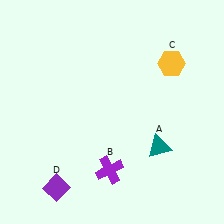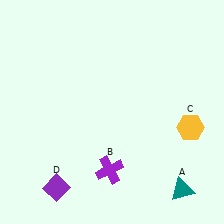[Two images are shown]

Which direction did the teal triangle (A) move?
The teal triangle (A) moved down.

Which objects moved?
The objects that moved are: the teal triangle (A), the yellow hexagon (C).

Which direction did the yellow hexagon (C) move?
The yellow hexagon (C) moved down.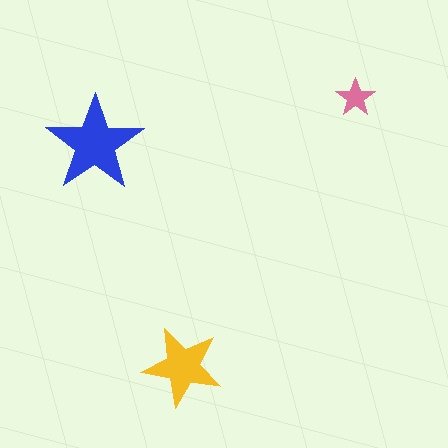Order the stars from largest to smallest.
the blue one, the yellow one, the pink one.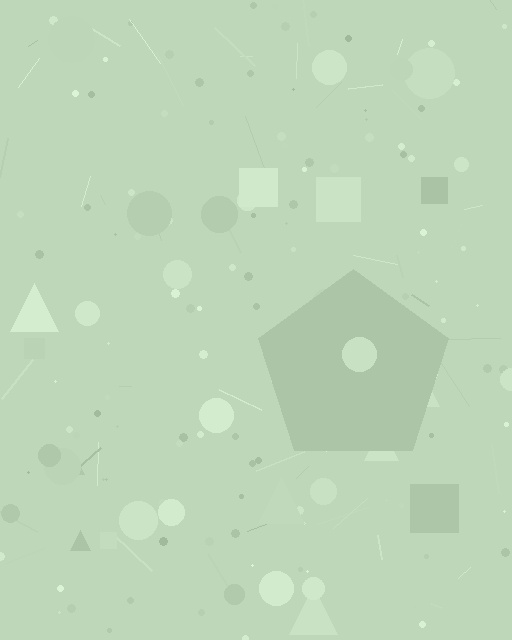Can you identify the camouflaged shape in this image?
The camouflaged shape is a pentagon.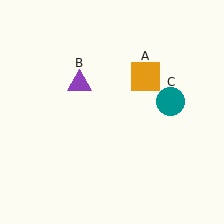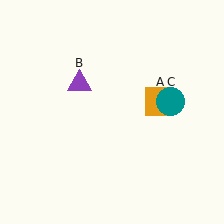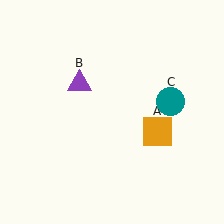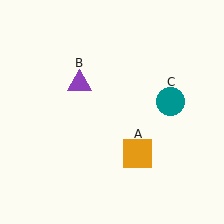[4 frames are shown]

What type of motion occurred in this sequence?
The orange square (object A) rotated clockwise around the center of the scene.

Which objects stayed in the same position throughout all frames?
Purple triangle (object B) and teal circle (object C) remained stationary.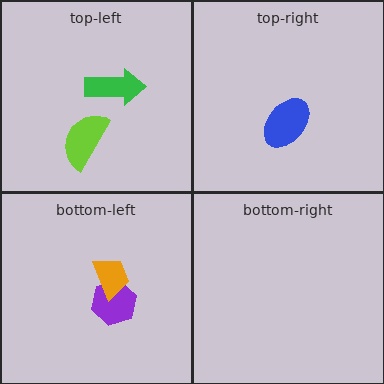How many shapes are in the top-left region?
2.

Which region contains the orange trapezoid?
The bottom-left region.